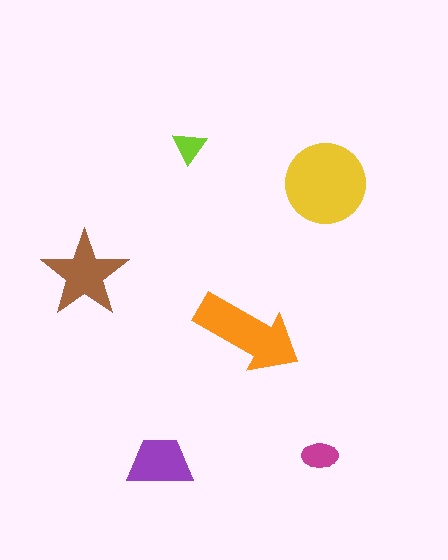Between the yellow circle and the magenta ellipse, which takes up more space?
The yellow circle.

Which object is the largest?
The yellow circle.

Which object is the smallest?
The lime triangle.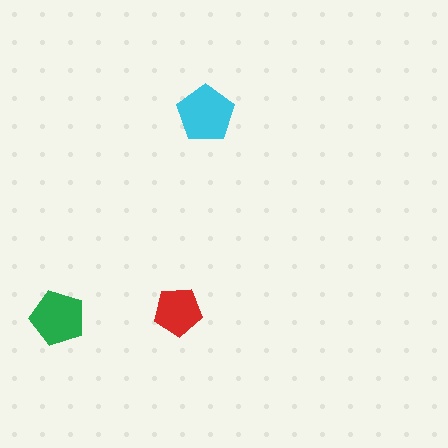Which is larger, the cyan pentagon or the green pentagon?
The cyan one.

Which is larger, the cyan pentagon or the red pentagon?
The cyan one.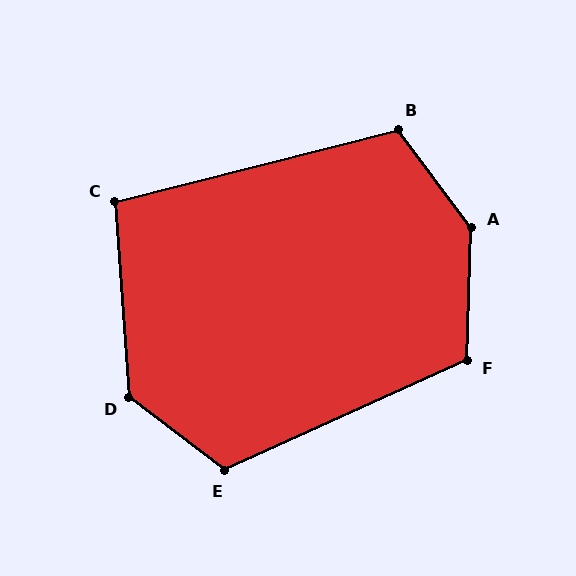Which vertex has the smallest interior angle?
C, at approximately 100 degrees.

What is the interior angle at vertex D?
Approximately 131 degrees (obtuse).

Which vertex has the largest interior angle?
A, at approximately 141 degrees.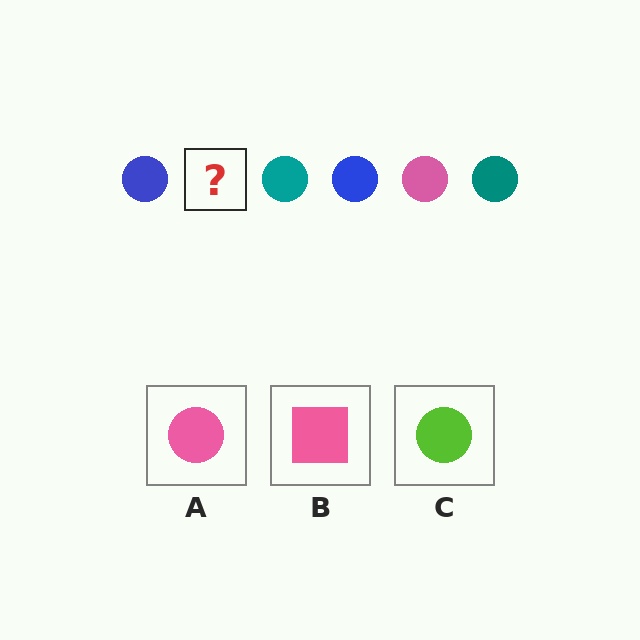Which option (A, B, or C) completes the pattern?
A.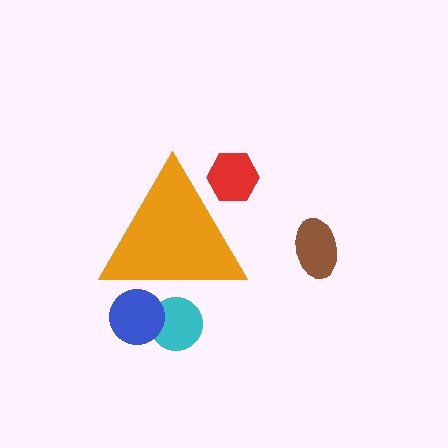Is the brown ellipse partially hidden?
No, the brown ellipse is fully visible.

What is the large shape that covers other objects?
An orange triangle.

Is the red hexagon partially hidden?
Yes, the red hexagon is partially hidden behind the orange triangle.